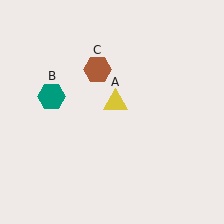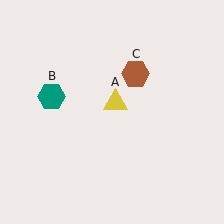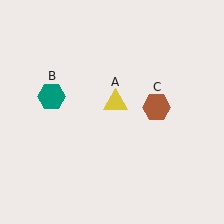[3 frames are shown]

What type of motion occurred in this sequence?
The brown hexagon (object C) rotated clockwise around the center of the scene.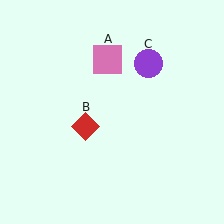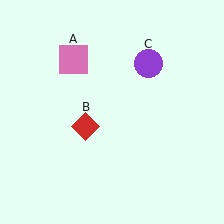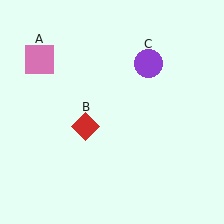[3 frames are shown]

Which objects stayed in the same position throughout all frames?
Red diamond (object B) and purple circle (object C) remained stationary.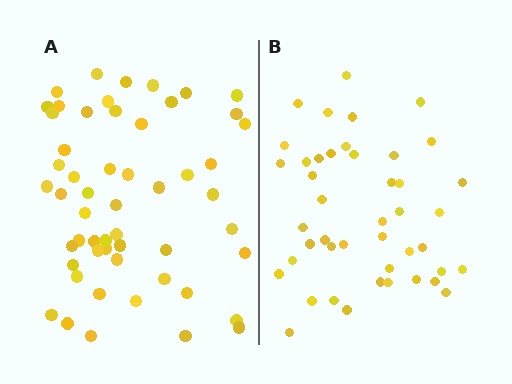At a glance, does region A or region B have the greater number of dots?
Region A (the left region) has more dots.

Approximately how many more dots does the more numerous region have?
Region A has roughly 10 or so more dots than region B.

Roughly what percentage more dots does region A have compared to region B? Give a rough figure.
About 25% more.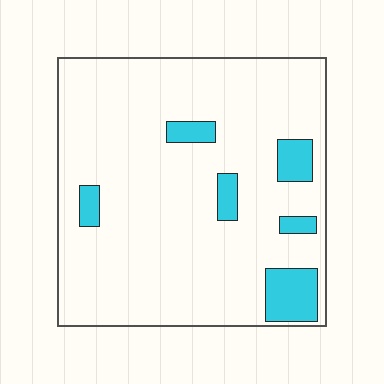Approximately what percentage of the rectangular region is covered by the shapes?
Approximately 10%.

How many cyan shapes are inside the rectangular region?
6.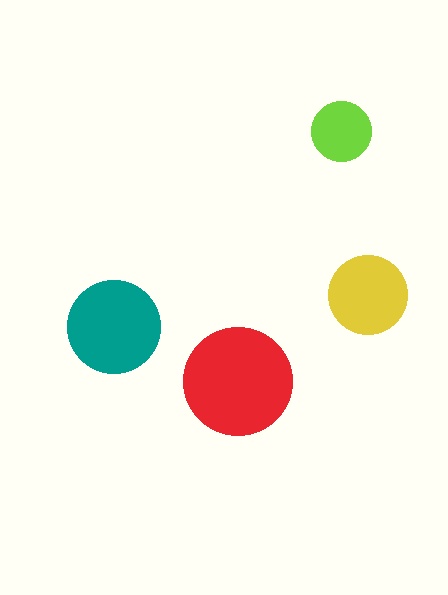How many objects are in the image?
There are 4 objects in the image.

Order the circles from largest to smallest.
the red one, the teal one, the yellow one, the lime one.